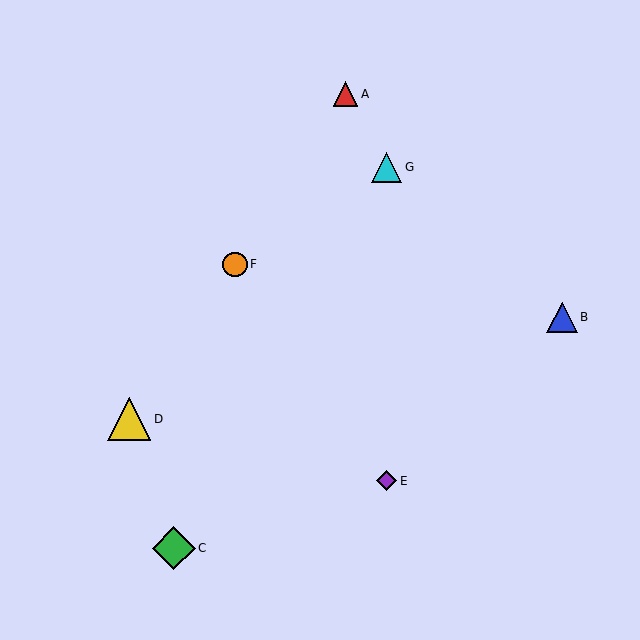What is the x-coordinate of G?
Object G is at x≈387.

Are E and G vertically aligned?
Yes, both are at x≈387.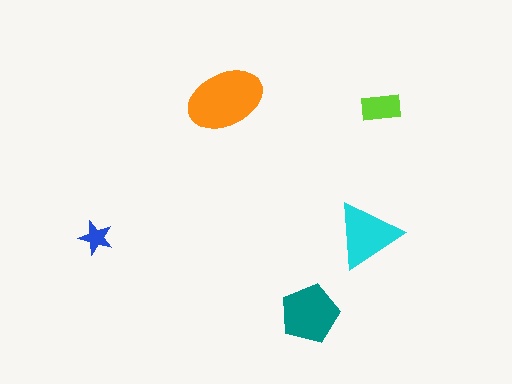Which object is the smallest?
The blue star.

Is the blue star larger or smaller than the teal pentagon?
Smaller.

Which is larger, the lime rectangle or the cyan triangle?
The cyan triangle.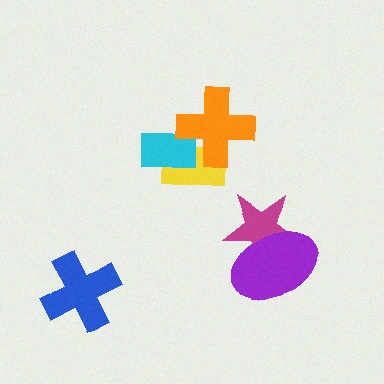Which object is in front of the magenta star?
The purple ellipse is in front of the magenta star.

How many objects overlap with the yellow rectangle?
2 objects overlap with the yellow rectangle.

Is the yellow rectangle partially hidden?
Yes, it is partially covered by another shape.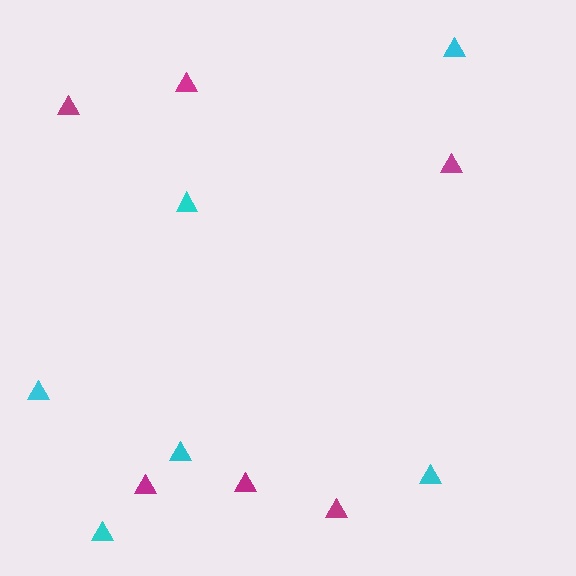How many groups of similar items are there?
There are 2 groups: one group of magenta triangles (6) and one group of cyan triangles (6).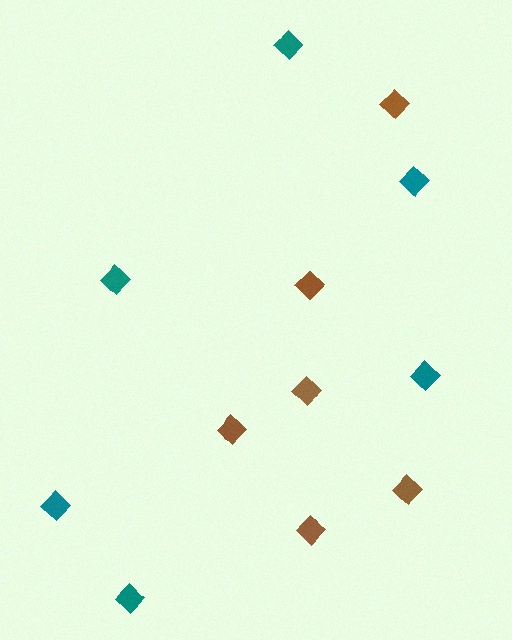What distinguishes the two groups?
There are 2 groups: one group of teal diamonds (6) and one group of brown diamonds (6).